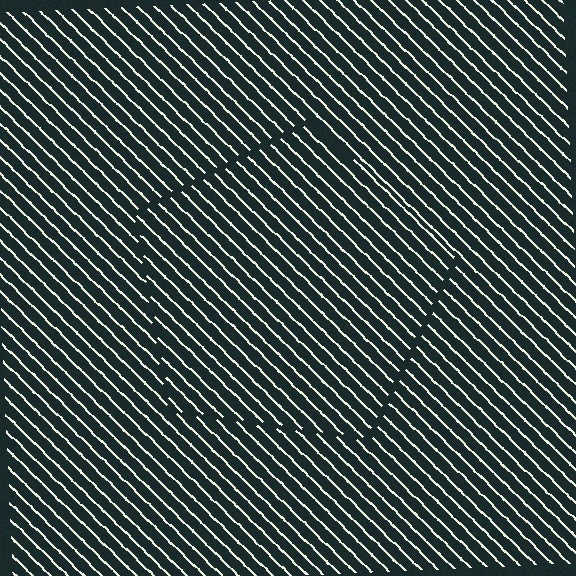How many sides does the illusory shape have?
5 sides — the line-ends trace a pentagon.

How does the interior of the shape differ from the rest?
The interior of the shape contains the same grating, shifted by half a period — the contour is defined by the phase discontinuity where line-ends from the inner and outer gratings abut.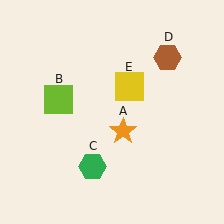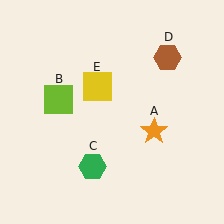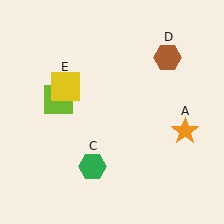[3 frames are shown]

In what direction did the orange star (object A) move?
The orange star (object A) moved right.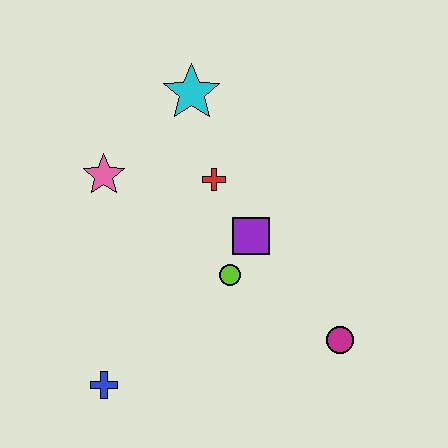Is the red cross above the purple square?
Yes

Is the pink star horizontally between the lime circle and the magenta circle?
No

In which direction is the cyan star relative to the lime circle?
The cyan star is above the lime circle.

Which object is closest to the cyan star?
The red cross is closest to the cyan star.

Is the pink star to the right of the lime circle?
No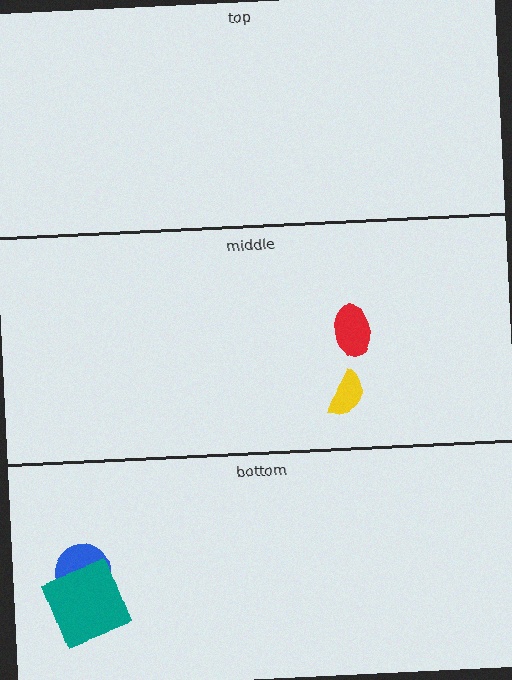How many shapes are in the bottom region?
2.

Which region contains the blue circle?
The bottom region.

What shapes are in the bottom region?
The blue circle, the teal square.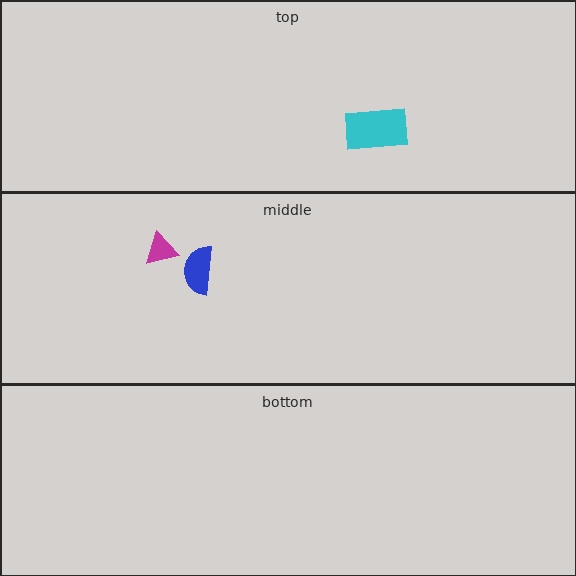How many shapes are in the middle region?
2.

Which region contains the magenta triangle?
The middle region.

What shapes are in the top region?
The cyan rectangle.